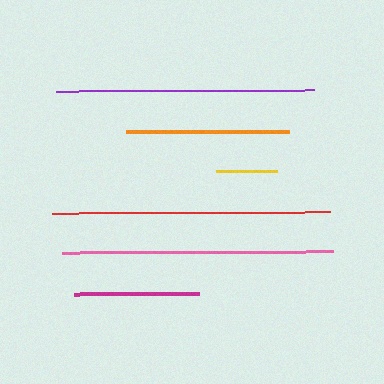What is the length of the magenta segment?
The magenta segment is approximately 124 pixels long.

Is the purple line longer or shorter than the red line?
The red line is longer than the purple line.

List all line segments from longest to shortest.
From longest to shortest: red, pink, purple, orange, magenta, yellow.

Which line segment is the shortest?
The yellow line is the shortest at approximately 61 pixels.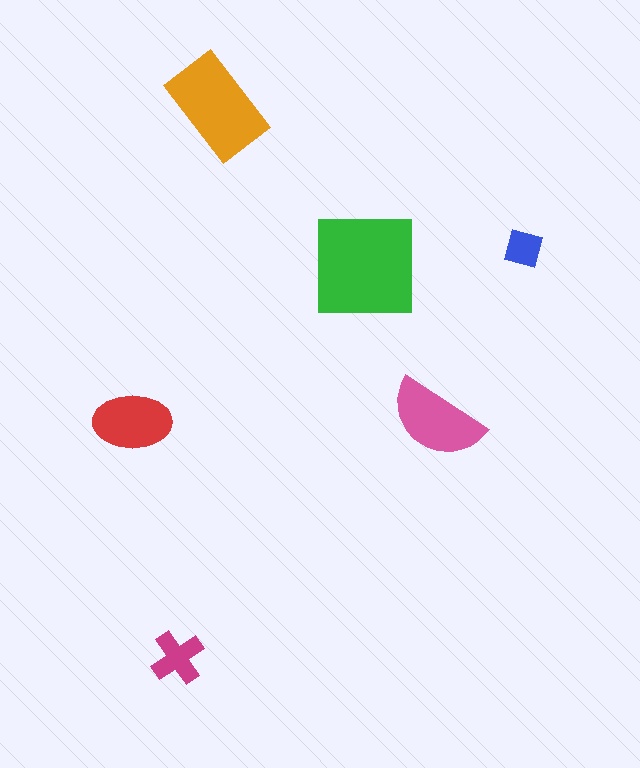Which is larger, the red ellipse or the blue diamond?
The red ellipse.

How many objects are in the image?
There are 6 objects in the image.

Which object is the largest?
The green square.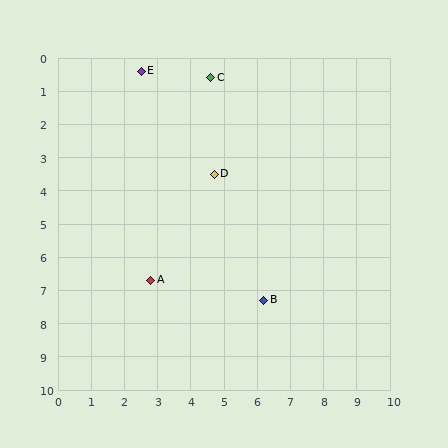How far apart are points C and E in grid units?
Points C and E are about 2.1 grid units apart.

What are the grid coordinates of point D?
Point D is at approximately (4.7, 3.5).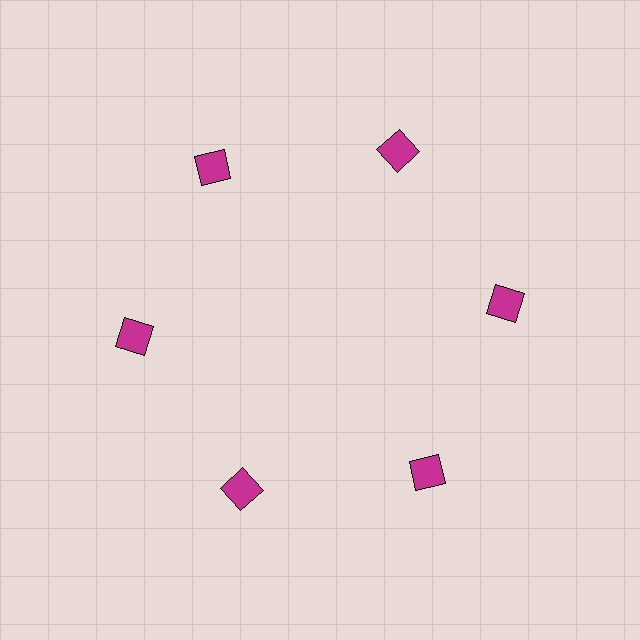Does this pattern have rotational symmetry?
Yes, this pattern has 6-fold rotational symmetry. It looks the same after rotating 60 degrees around the center.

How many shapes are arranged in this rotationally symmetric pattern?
There are 6 shapes, arranged in 6 groups of 1.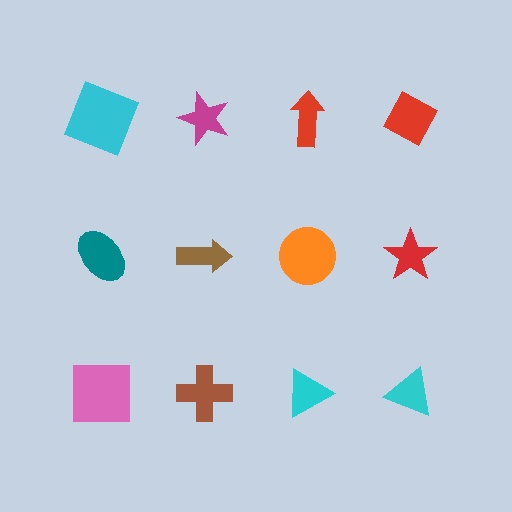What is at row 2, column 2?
A brown arrow.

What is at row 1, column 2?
A magenta star.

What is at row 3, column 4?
A cyan triangle.